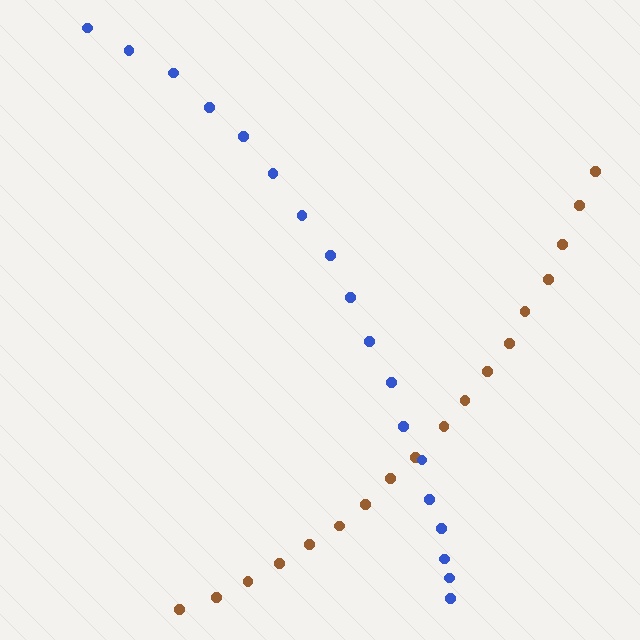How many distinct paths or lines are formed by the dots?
There are 2 distinct paths.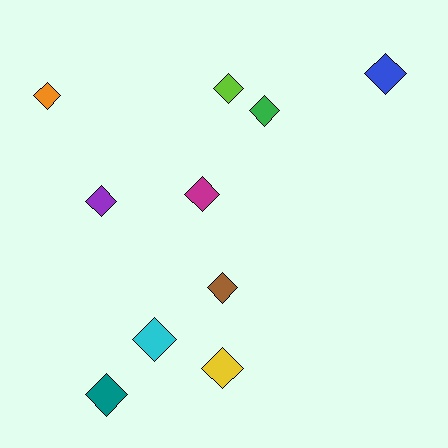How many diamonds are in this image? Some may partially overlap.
There are 10 diamonds.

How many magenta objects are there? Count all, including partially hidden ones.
There is 1 magenta object.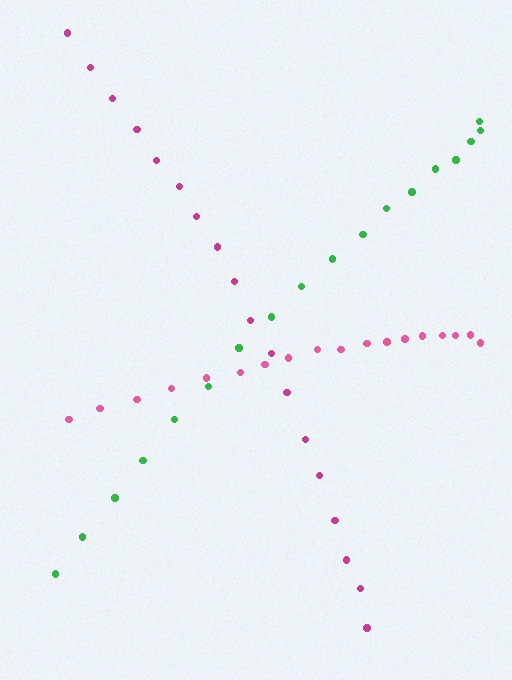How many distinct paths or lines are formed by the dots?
There are 3 distinct paths.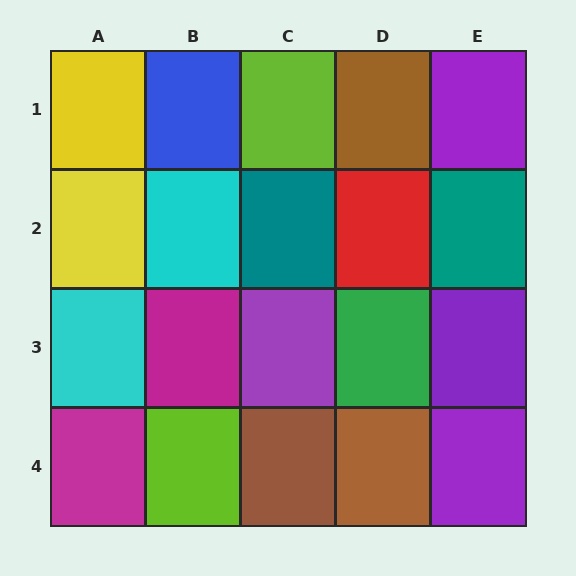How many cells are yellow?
2 cells are yellow.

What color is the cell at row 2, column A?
Yellow.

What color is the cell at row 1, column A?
Yellow.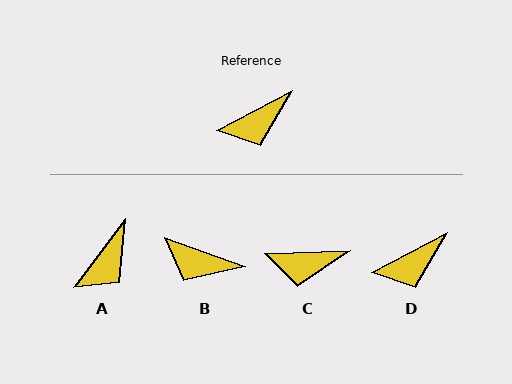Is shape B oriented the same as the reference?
No, it is off by about 47 degrees.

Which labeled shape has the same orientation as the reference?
D.